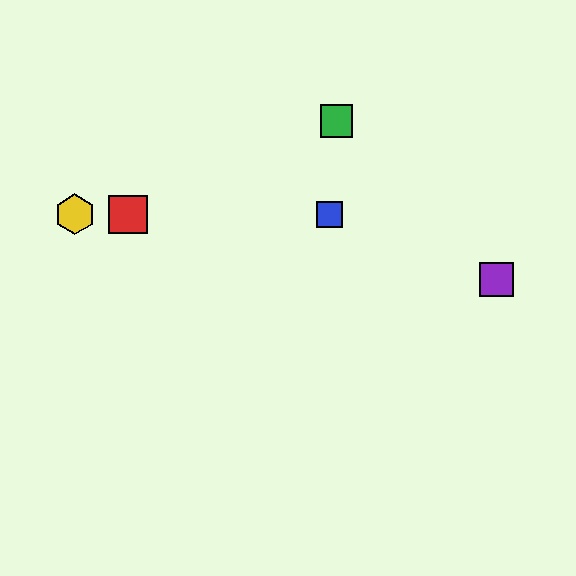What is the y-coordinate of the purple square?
The purple square is at y≈279.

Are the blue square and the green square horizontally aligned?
No, the blue square is at y≈214 and the green square is at y≈121.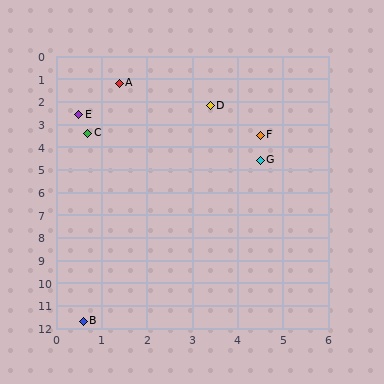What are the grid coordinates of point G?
Point G is at approximately (4.5, 4.6).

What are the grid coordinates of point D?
Point D is at approximately (3.4, 2.2).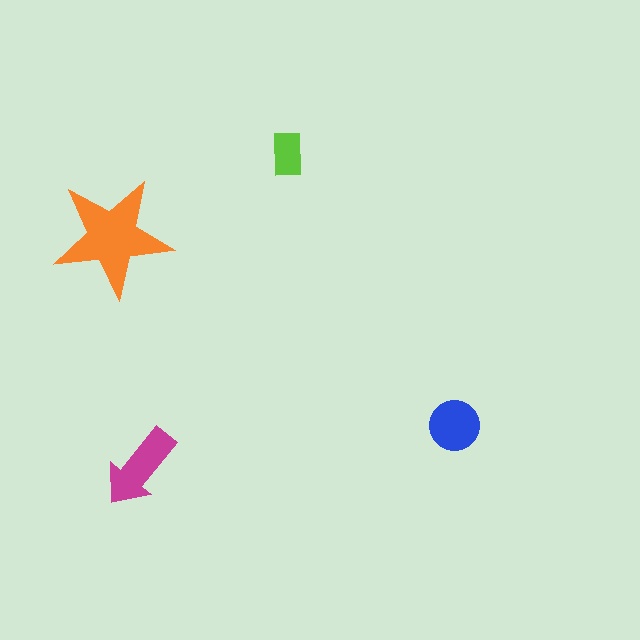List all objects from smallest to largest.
The lime rectangle, the blue circle, the magenta arrow, the orange star.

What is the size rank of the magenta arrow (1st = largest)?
2nd.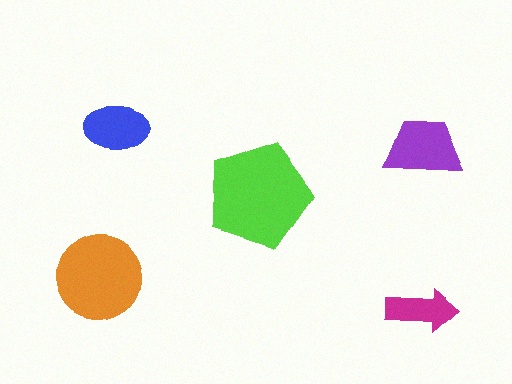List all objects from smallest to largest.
The magenta arrow, the blue ellipse, the purple trapezoid, the orange circle, the lime pentagon.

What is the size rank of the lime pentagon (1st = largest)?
1st.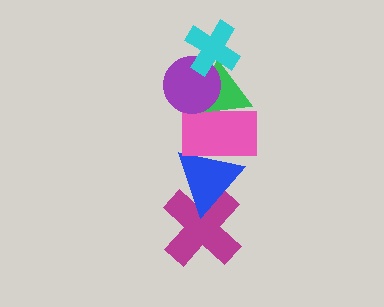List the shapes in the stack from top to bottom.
From top to bottom: the cyan cross, the purple circle, the green triangle, the pink rectangle, the blue triangle, the magenta cross.